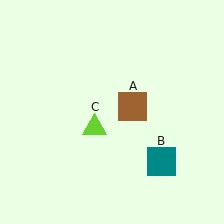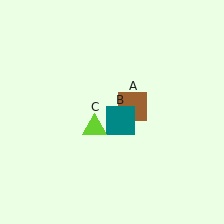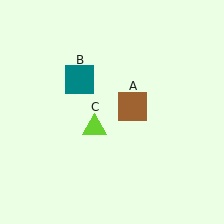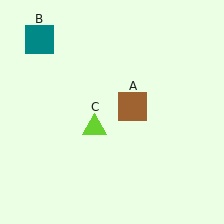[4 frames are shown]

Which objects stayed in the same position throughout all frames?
Brown square (object A) and lime triangle (object C) remained stationary.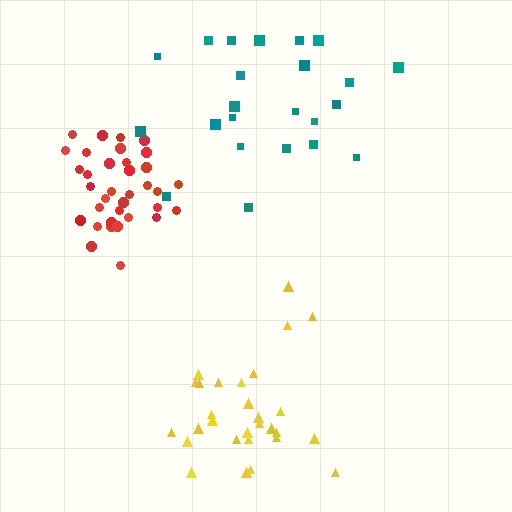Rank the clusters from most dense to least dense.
red, yellow, teal.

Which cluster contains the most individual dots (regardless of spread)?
Red (35).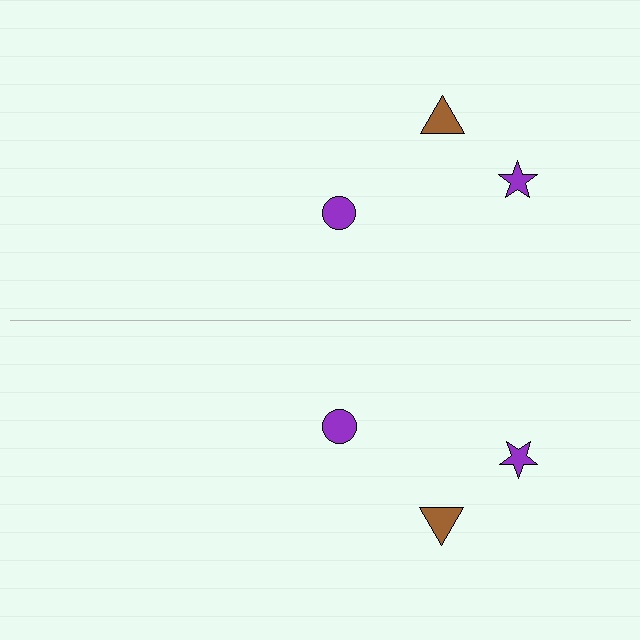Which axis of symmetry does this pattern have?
The pattern has a horizontal axis of symmetry running through the center of the image.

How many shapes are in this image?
There are 6 shapes in this image.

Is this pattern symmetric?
Yes, this pattern has bilateral (reflection) symmetry.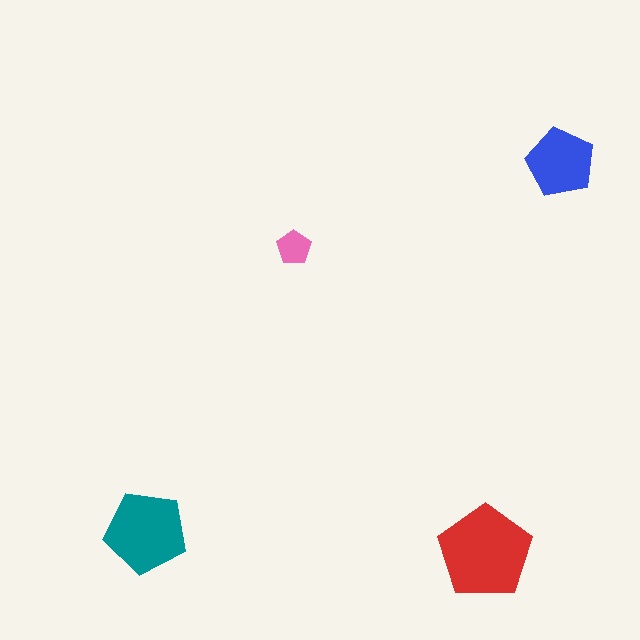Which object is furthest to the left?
The teal pentagon is leftmost.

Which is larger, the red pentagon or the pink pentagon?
The red one.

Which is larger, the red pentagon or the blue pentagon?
The red one.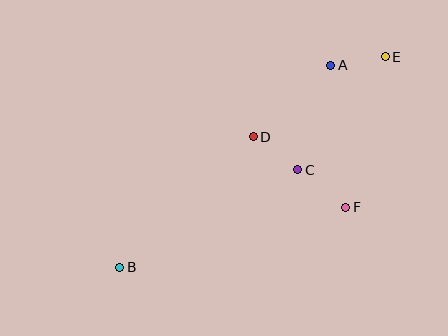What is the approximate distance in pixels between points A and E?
The distance between A and E is approximately 56 pixels.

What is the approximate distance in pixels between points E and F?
The distance between E and F is approximately 156 pixels.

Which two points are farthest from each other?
Points B and E are farthest from each other.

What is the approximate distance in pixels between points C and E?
The distance between C and E is approximately 143 pixels.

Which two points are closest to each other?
Points C and D are closest to each other.